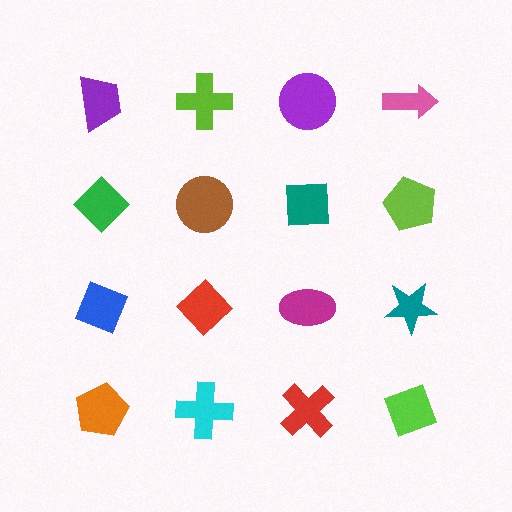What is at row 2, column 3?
A teal square.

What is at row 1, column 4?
A pink arrow.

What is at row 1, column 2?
A lime cross.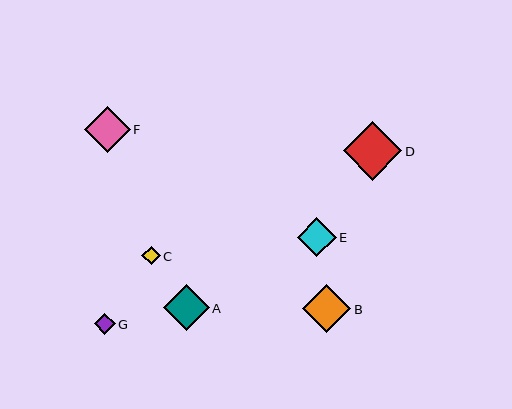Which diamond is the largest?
Diamond D is the largest with a size of approximately 58 pixels.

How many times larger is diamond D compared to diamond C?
Diamond D is approximately 3.1 times the size of diamond C.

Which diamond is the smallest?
Diamond C is the smallest with a size of approximately 19 pixels.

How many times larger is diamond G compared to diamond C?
Diamond G is approximately 1.1 times the size of diamond C.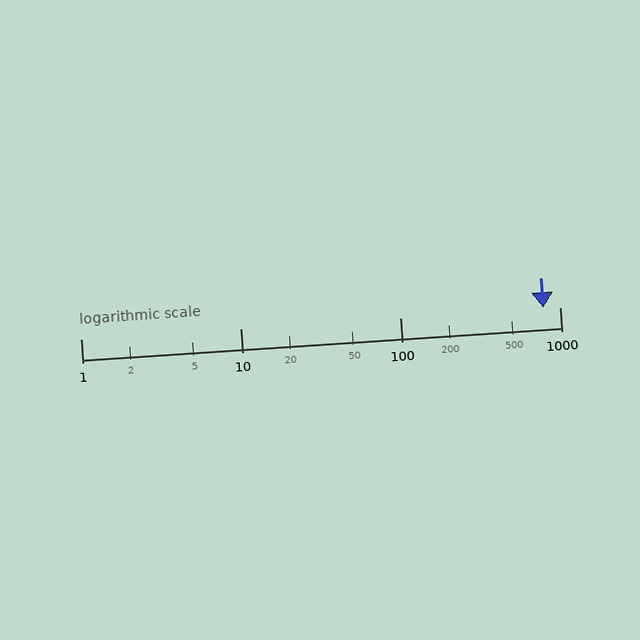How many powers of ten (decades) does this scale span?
The scale spans 3 decades, from 1 to 1000.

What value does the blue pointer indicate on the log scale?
The pointer indicates approximately 790.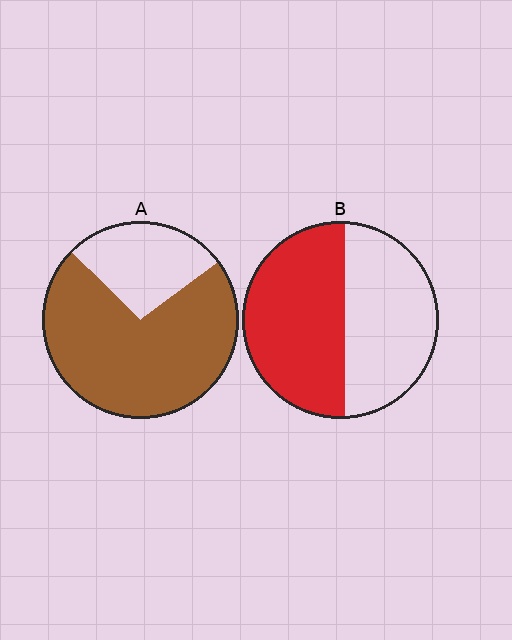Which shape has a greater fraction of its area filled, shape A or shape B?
Shape A.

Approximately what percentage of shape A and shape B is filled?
A is approximately 75% and B is approximately 55%.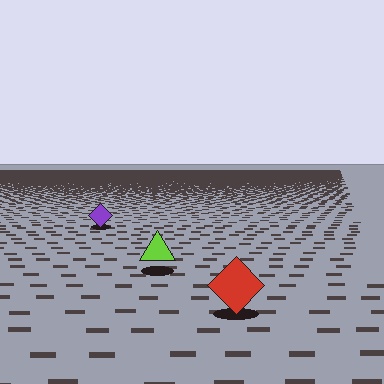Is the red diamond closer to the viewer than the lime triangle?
Yes. The red diamond is closer — you can tell from the texture gradient: the ground texture is coarser near it.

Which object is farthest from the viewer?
The purple diamond is farthest from the viewer. It appears smaller and the ground texture around it is denser.